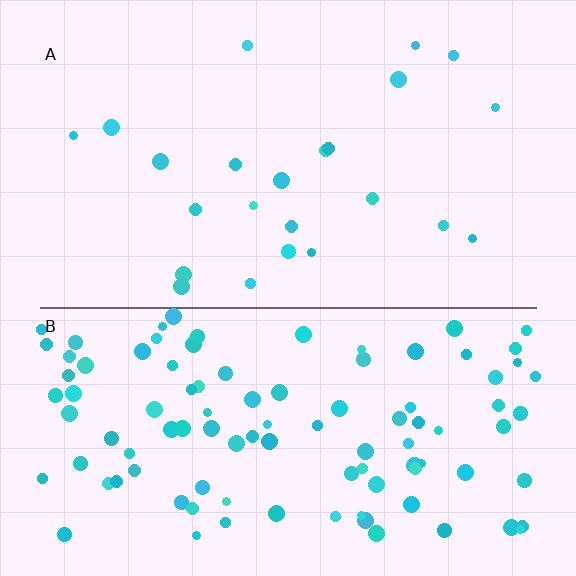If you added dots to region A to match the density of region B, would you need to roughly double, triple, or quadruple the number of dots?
Approximately quadruple.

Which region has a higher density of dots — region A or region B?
B (the bottom).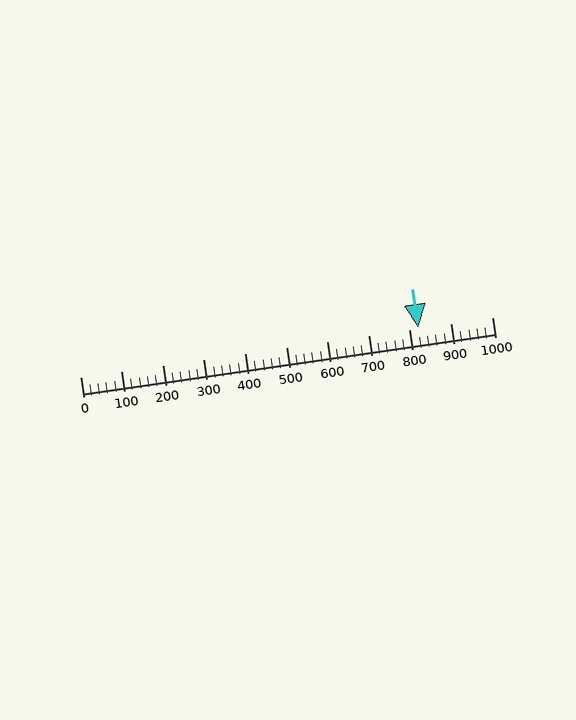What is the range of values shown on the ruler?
The ruler shows values from 0 to 1000.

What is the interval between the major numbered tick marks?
The major tick marks are spaced 100 units apart.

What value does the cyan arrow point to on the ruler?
The cyan arrow points to approximately 820.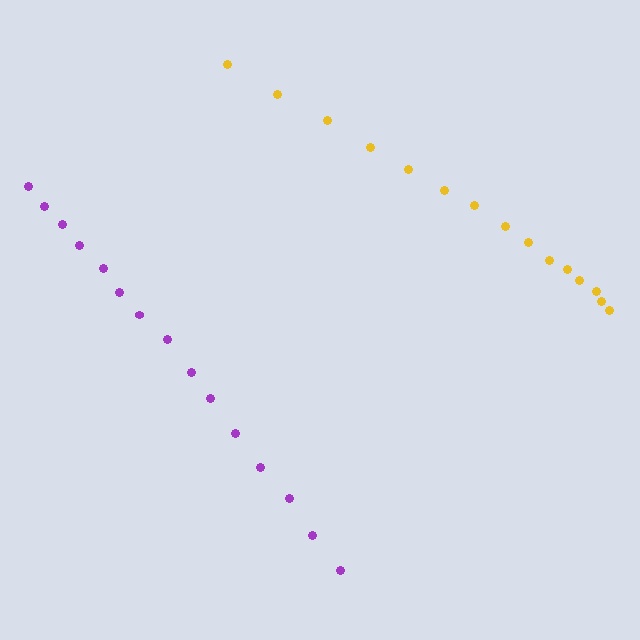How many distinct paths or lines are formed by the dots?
There are 2 distinct paths.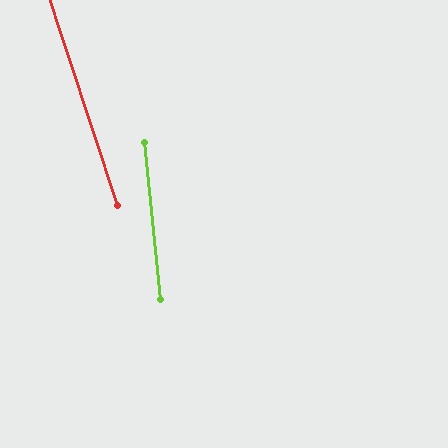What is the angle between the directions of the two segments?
Approximately 12 degrees.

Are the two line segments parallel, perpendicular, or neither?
Neither parallel nor perpendicular — they differ by about 12°.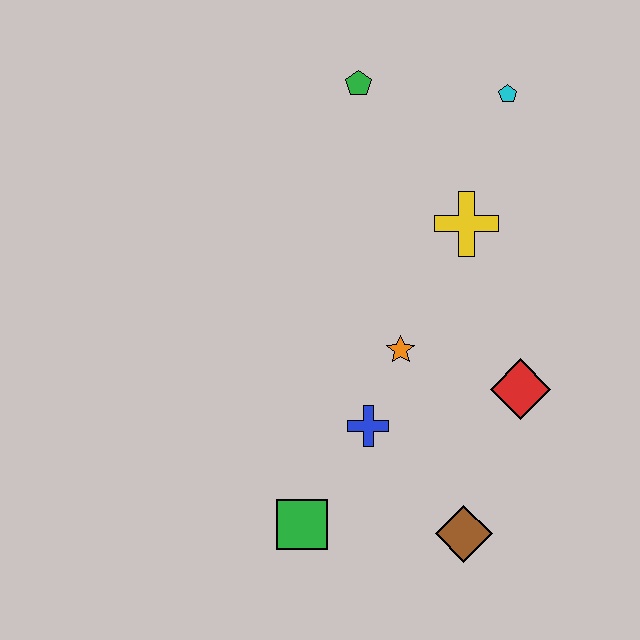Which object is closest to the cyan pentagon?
The yellow cross is closest to the cyan pentagon.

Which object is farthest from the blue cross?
The cyan pentagon is farthest from the blue cross.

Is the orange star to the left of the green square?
No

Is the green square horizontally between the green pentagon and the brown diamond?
No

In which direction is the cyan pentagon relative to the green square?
The cyan pentagon is above the green square.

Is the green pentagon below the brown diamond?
No